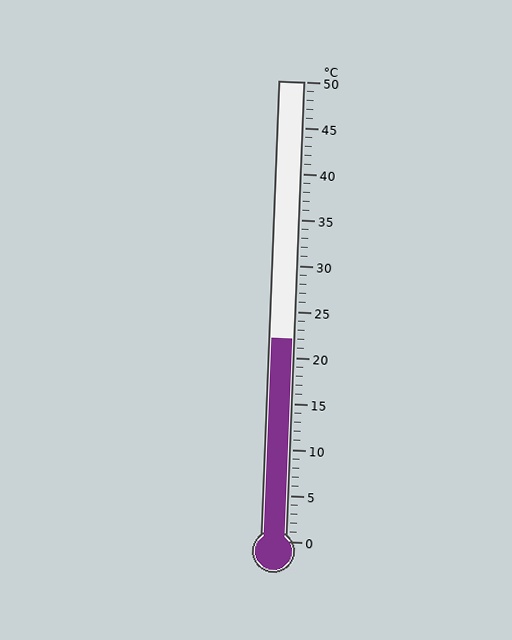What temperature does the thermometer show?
The thermometer shows approximately 22°C.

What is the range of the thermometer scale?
The thermometer scale ranges from 0°C to 50°C.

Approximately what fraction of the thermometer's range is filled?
The thermometer is filled to approximately 45% of its range.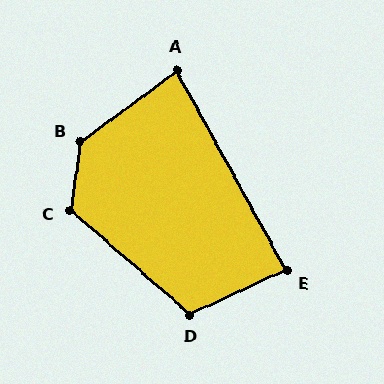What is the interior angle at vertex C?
Approximately 123 degrees (obtuse).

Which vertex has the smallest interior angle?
A, at approximately 82 degrees.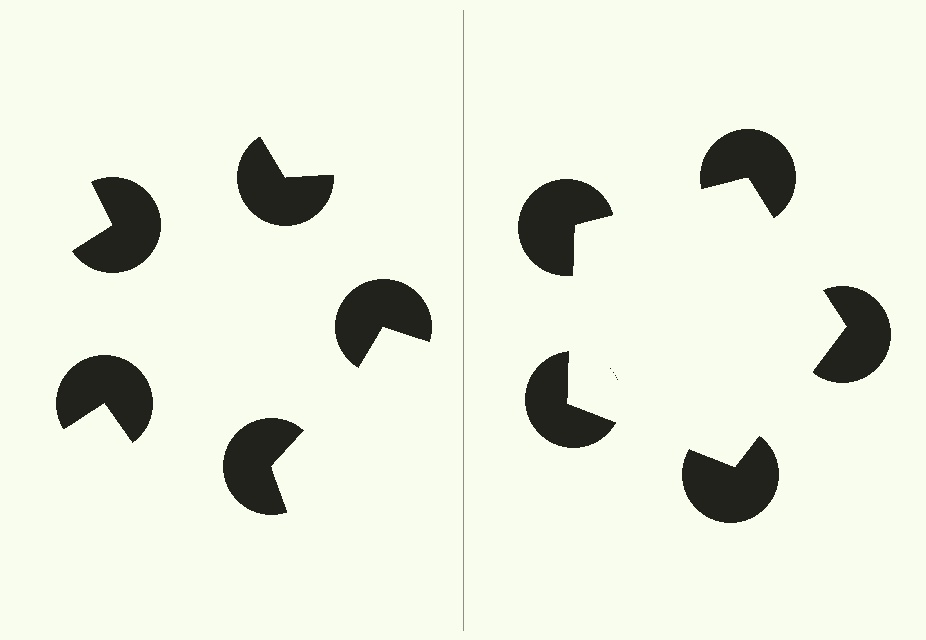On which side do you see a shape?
An illusory pentagon appears on the right side. On the left side the wedge cuts are rotated, so no coherent shape forms.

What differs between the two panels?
The pac-man discs are positioned identically on both sides; only the wedge orientations differ. On the right they align to a pentagon; on the left they are misaligned.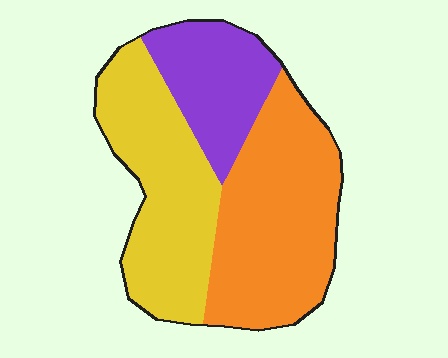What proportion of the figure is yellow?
Yellow covers roughly 35% of the figure.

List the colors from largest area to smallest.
From largest to smallest: orange, yellow, purple.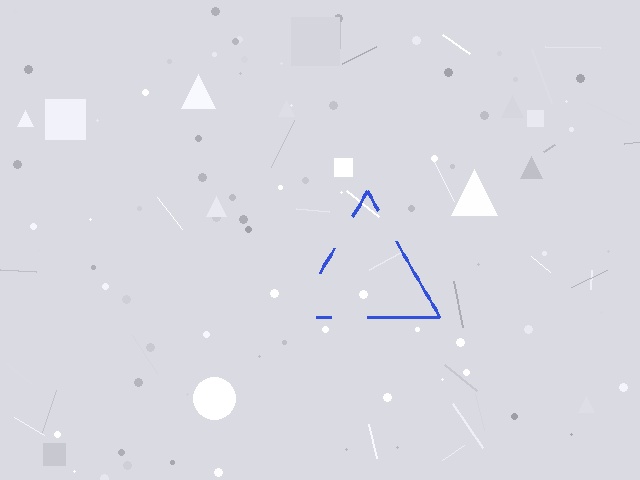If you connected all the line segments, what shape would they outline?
They would outline a triangle.